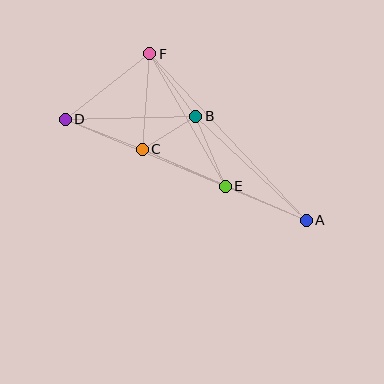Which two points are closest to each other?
Points B and C are closest to each other.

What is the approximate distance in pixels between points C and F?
The distance between C and F is approximately 95 pixels.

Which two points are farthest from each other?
Points A and D are farthest from each other.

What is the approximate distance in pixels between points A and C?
The distance between A and C is approximately 179 pixels.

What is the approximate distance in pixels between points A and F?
The distance between A and F is approximately 228 pixels.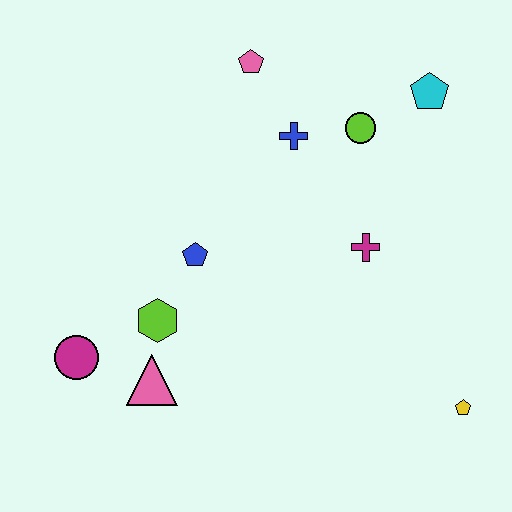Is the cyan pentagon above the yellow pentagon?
Yes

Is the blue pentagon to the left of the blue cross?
Yes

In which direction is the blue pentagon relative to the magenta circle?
The blue pentagon is to the right of the magenta circle.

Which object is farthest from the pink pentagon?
The yellow pentagon is farthest from the pink pentagon.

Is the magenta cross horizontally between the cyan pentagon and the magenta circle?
Yes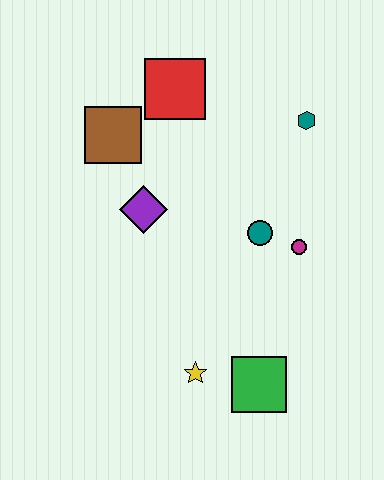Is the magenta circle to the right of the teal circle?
Yes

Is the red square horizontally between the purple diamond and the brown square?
No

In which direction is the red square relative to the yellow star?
The red square is above the yellow star.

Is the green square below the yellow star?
Yes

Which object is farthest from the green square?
The red square is farthest from the green square.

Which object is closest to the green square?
The yellow star is closest to the green square.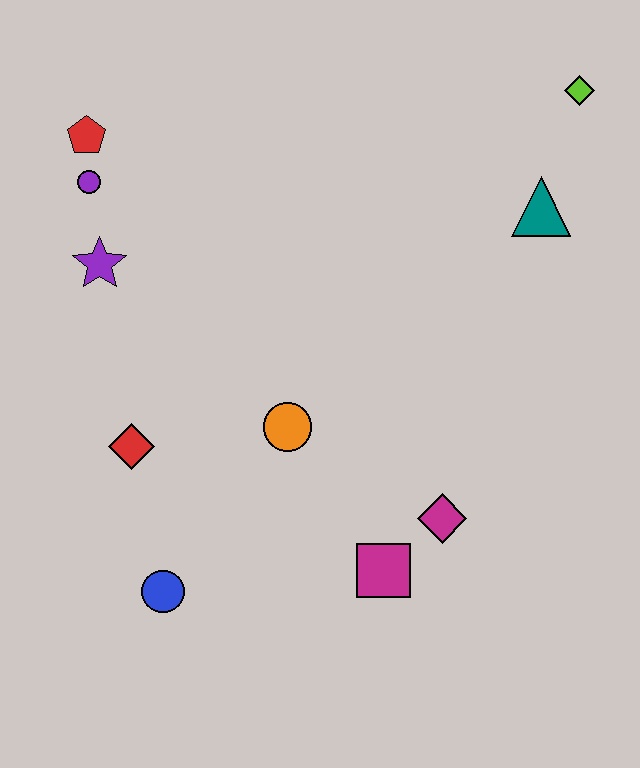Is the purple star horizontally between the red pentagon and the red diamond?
Yes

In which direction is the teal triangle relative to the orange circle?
The teal triangle is to the right of the orange circle.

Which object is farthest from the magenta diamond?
The red pentagon is farthest from the magenta diamond.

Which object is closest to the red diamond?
The blue circle is closest to the red diamond.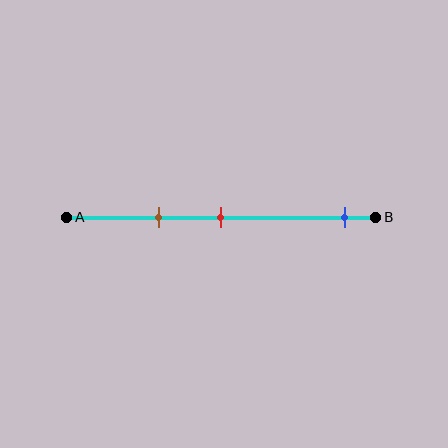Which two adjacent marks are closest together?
The brown and red marks are the closest adjacent pair.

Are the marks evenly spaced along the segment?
No, the marks are not evenly spaced.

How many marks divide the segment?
There are 3 marks dividing the segment.